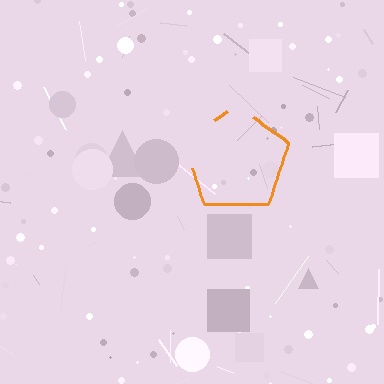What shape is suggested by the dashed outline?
The dashed outline suggests a pentagon.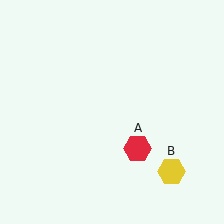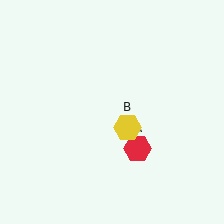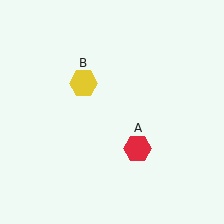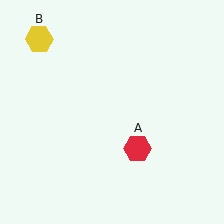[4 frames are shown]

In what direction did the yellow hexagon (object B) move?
The yellow hexagon (object B) moved up and to the left.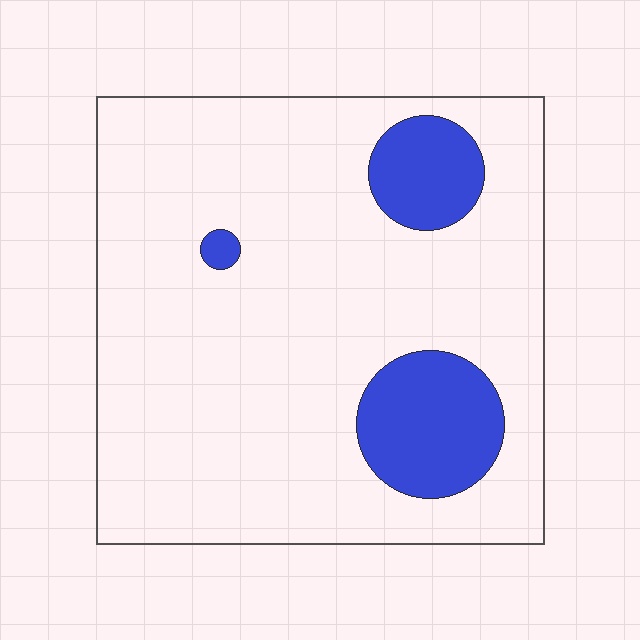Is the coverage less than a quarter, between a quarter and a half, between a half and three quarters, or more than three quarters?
Less than a quarter.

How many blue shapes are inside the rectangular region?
3.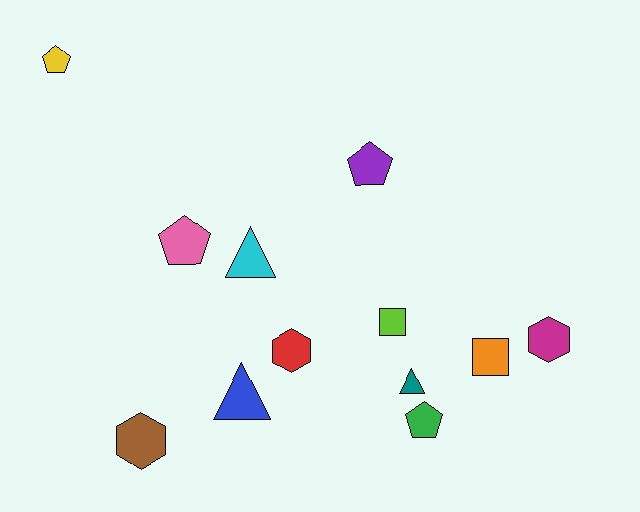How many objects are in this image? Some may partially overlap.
There are 12 objects.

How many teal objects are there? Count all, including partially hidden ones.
There is 1 teal object.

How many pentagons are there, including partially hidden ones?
There are 4 pentagons.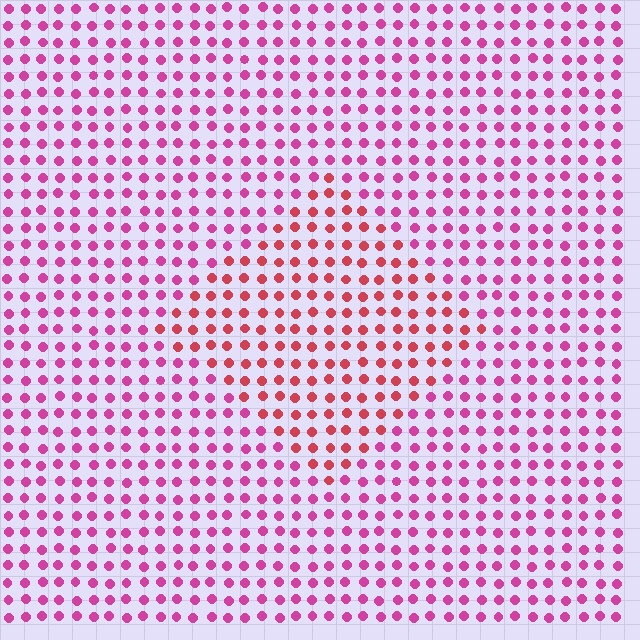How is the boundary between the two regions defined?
The boundary is defined purely by a slight shift in hue (about 32 degrees). Spacing, size, and orientation are identical on both sides.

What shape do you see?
I see a diamond.